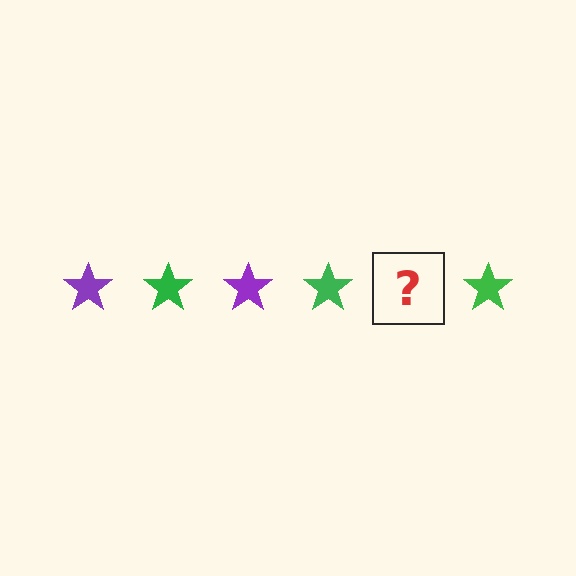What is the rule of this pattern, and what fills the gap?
The rule is that the pattern cycles through purple, green stars. The gap should be filled with a purple star.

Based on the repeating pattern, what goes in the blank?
The blank should be a purple star.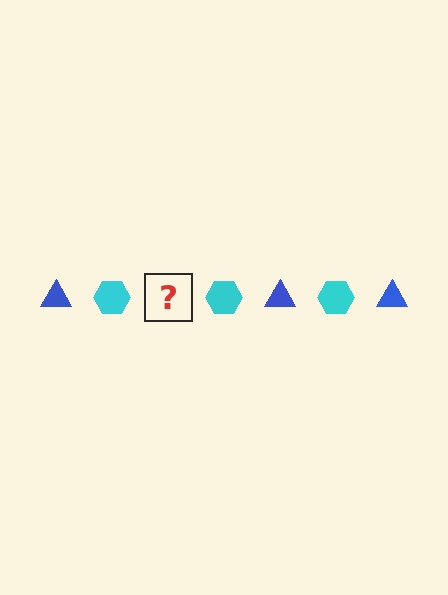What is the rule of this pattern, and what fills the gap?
The rule is that the pattern alternates between blue triangle and cyan hexagon. The gap should be filled with a blue triangle.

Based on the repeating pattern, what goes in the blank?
The blank should be a blue triangle.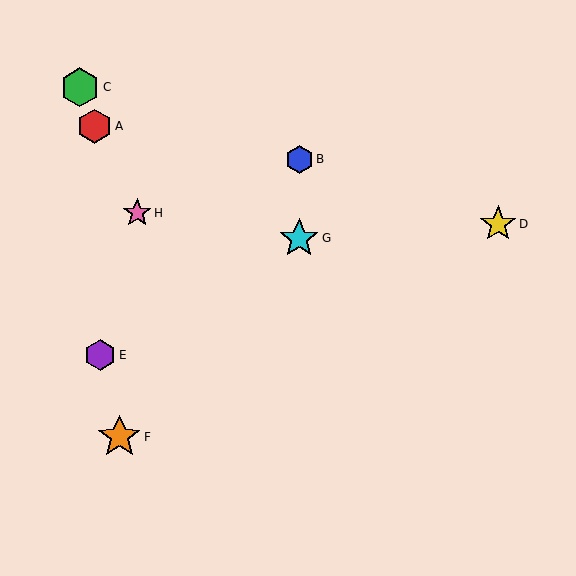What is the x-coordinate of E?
Object E is at x≈100.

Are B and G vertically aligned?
Yes, both are at x≈299.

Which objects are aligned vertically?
Objects B, G are aligned vertically.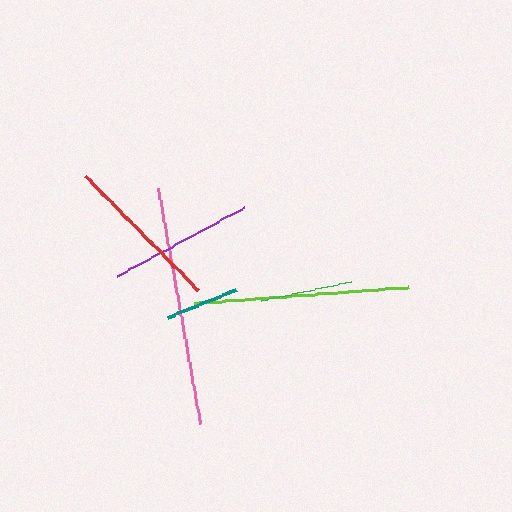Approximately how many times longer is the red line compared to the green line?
The red line is approximately 1.8 times the length of the green line.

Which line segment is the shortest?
The teal line is the shortest at approximately 75 pixels.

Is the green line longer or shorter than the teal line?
The green line is longer than the teal line.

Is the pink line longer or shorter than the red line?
The pink line is longer than the red line.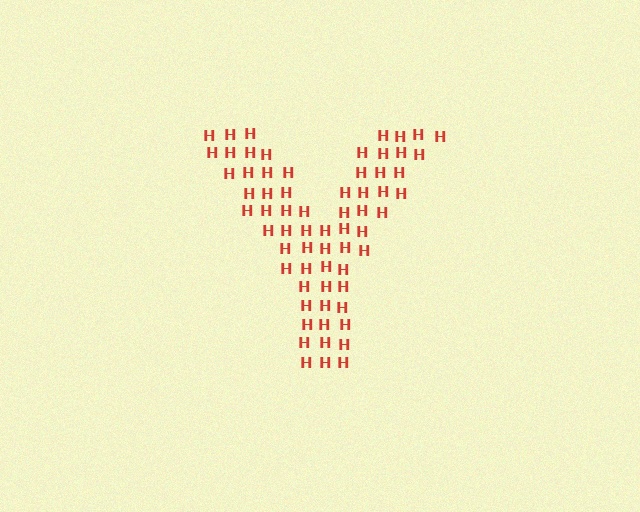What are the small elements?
The small elements are letter H's.